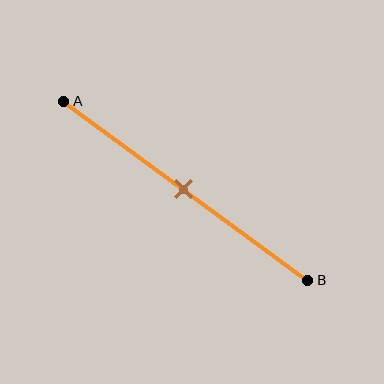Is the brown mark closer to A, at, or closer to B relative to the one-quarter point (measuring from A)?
The brown mark is closer to point B than the one-quarter point of segment AB.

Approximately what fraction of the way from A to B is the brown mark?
The brown mark is approximately 50% of the way from A to B.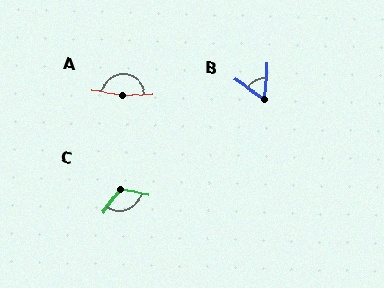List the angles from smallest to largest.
B (61°), C (116°), A (167°).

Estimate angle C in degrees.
Approximately 116 degrees.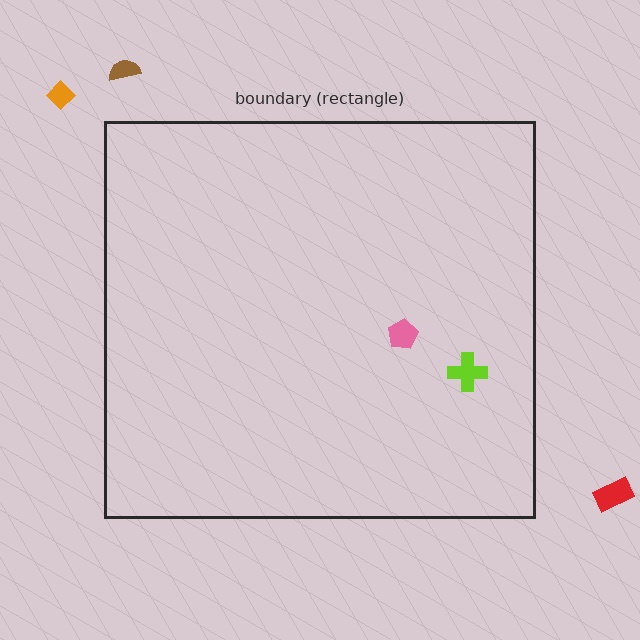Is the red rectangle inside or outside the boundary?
Outside.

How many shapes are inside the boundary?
2 inside, 3 outside.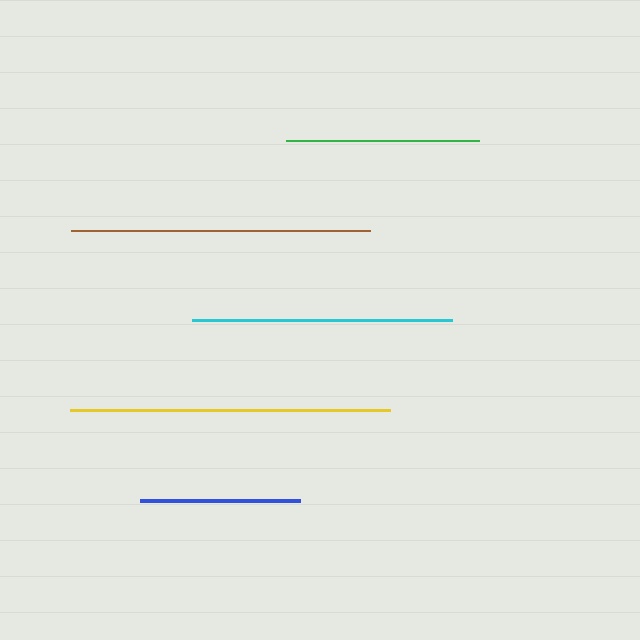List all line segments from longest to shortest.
From longest to shortest: yellow, brown, cyan, green, blue.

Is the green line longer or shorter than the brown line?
The brown line is longer than the green line.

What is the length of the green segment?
The green segment is approximately 193 pixels long.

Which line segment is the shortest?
The blue line is the shortest at approximately 161 pixels.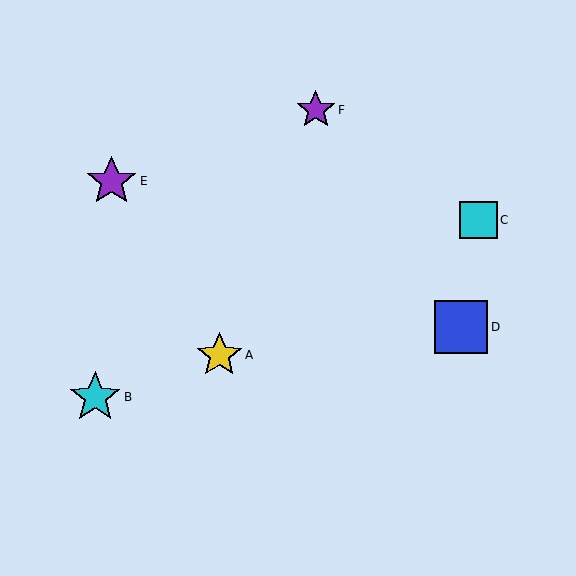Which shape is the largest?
The blue square (labeled D) is the largest.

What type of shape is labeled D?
Shape D is a blue square.